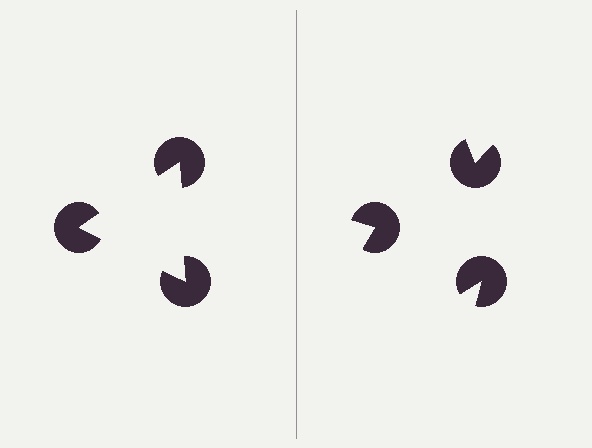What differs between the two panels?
The pac-man discs are positioned identically on both sides; only the wedge orientations differ. On the left they align to a triangle; on the right they are misaligned.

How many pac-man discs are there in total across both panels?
6 — 3 on each side.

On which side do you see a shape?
An illusory triangle appears on the left side. On the right side the wedge cuts are rotated, so no coherent shape forms.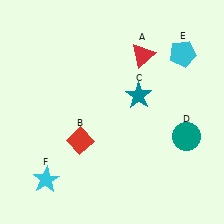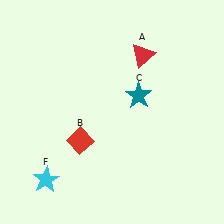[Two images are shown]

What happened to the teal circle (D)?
The teal circle (D) was removed in Image 2. It was in the bottom-right area of Image 1.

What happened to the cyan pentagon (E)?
The cyan pentagon (E) was removed in Image 2. It was in the top-right area of Image 1.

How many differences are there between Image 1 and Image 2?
There are 2 differences between the two images.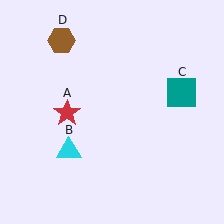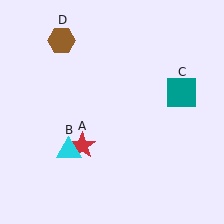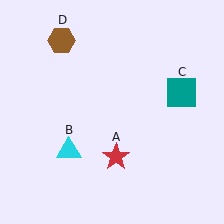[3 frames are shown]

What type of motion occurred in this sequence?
The red star (object A) rotated counterclockwise around the center of the scene.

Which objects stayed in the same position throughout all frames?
Cyan triangle (object B) and teal square (object C) and brown hexagon (object D) remained stationary.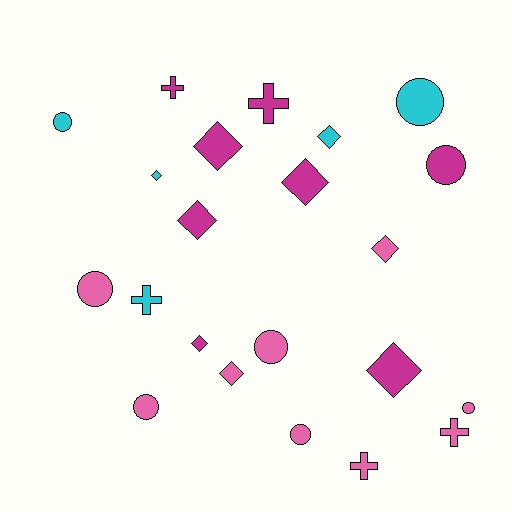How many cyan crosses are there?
There is 1 cyan cross.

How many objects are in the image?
There are 22 objects.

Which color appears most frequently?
Pink, with 9 objects.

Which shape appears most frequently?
Diamond, with 9 objects.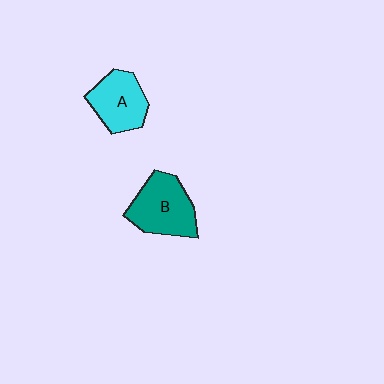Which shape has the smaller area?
Shape A (cyan).